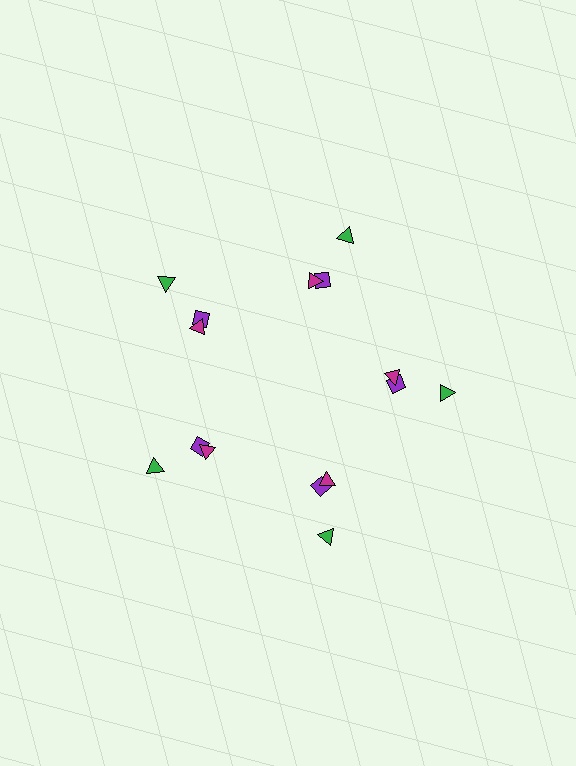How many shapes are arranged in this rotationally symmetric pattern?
There are 15 shapes, arranged in 5 groups of 3.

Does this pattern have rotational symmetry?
Yes, this pattern has 5-fold rotational symmetry. It looks the same after rotating 72 degrees around the center.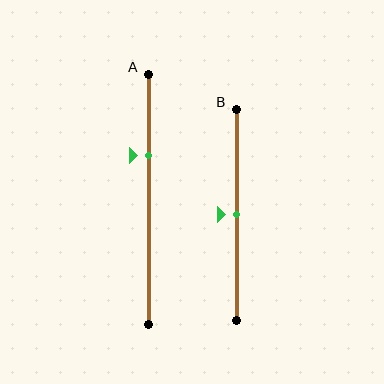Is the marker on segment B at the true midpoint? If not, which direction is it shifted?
Yes, the marker on segment B is at the true midpoint.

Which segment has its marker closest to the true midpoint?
Segment B has its marker closest to the true midpoint.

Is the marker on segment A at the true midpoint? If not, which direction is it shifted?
No, the marker on segment A is shifted upward by about 18% of the segment length.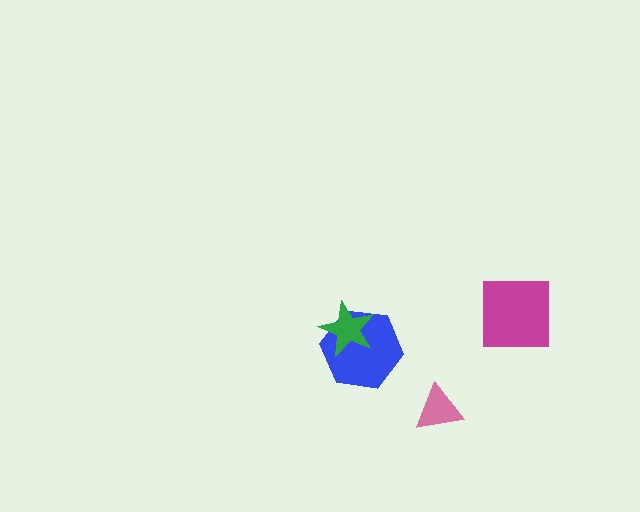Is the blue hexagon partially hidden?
Yes, it is partially covered by another shape.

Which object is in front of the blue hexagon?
The green star is in front of the blue hexagon.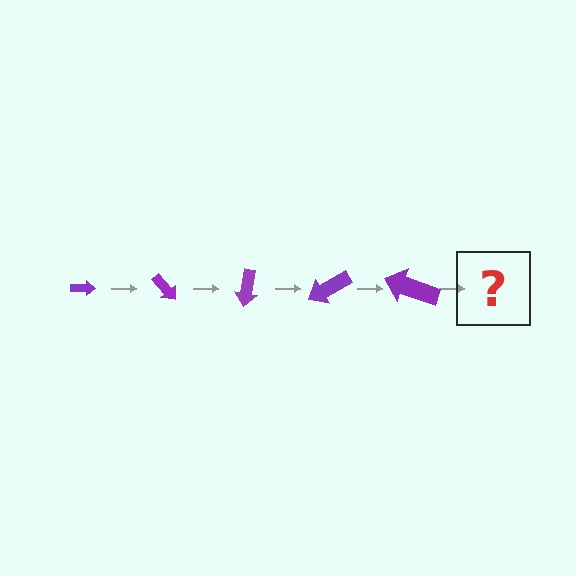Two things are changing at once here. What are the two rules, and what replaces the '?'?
The two rules are that the arrow grows larger each step and it rotates 50 degrees each step. The '?' should be an arrow, larger than the previous one and rotated 250 degrees from the start.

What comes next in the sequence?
The next element should be an arrow, larger than the previous one and rotated 250 degrees from the start.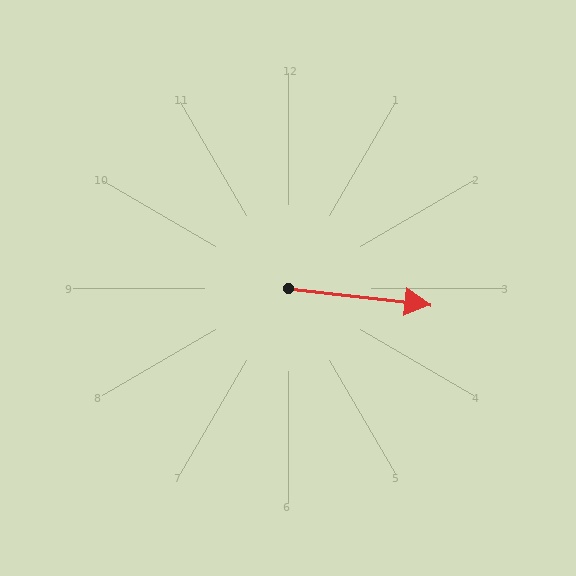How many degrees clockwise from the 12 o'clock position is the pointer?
Approximately 96 degrees.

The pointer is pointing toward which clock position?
Roughly 3 o'clock.